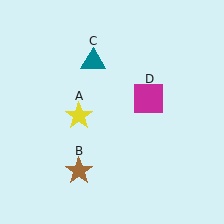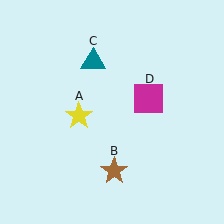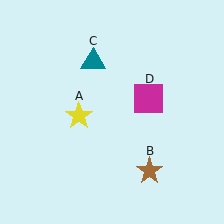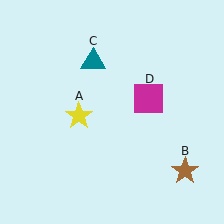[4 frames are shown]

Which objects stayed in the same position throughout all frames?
Yellow star (object A) and teal triangle (object C) and magenta square (object D) remained stationary.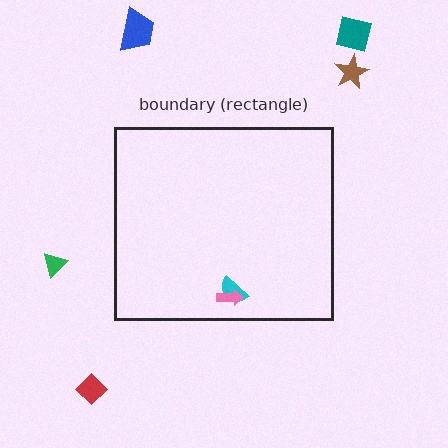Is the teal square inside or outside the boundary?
Outside.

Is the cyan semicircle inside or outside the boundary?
Inside.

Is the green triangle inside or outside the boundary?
Outside.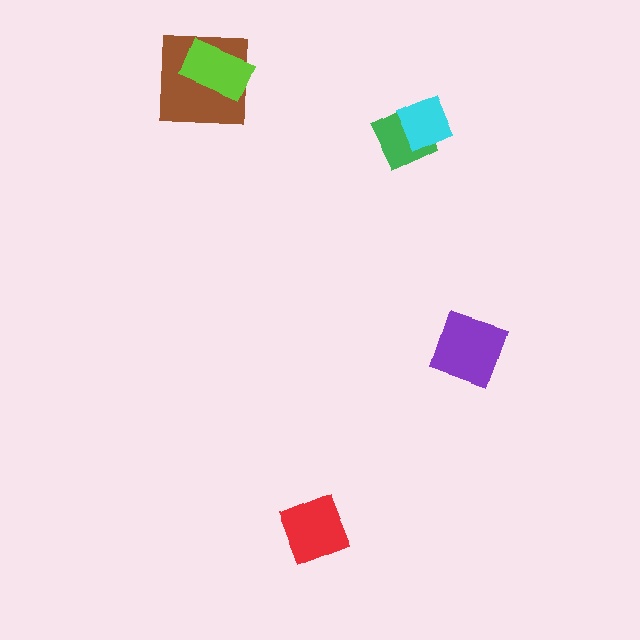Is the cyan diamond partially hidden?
No, no other shape covers it.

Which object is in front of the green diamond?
The cyan diamond is in front of the green diamond.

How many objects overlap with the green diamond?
1 object overlaps with the green diamond.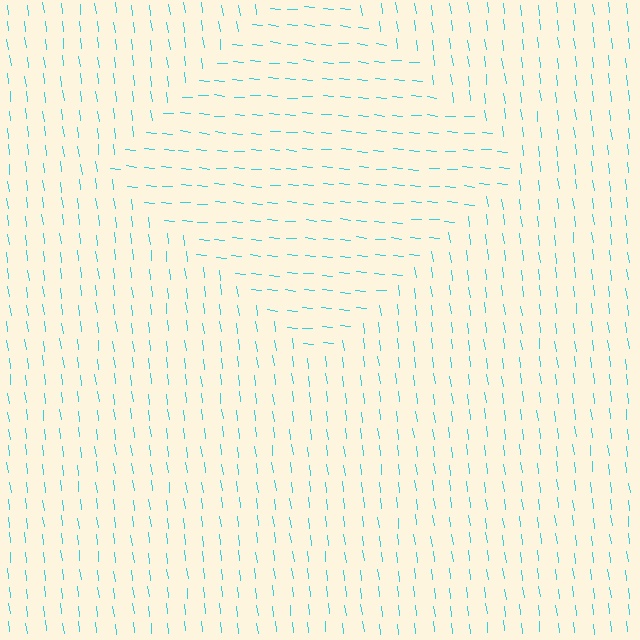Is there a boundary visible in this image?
Yes, there is a texture boundary formed by a change in line orientation.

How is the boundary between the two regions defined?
The boundary is defined purely by a change in line orientation (approximately 78 degrees difference). All lines are the same color and thickness.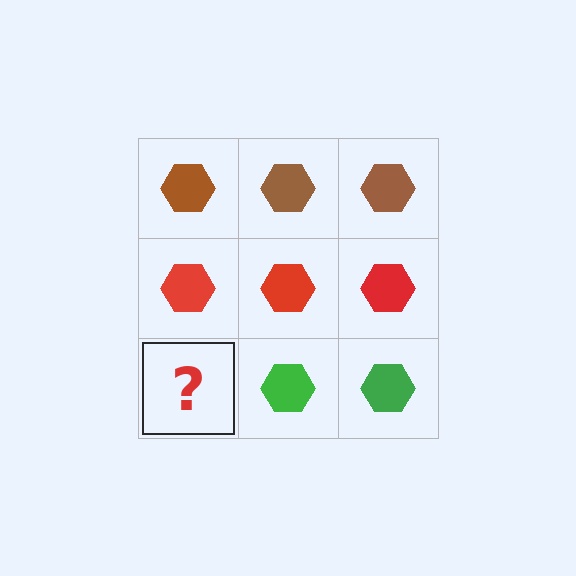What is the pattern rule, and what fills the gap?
The rule is that each row has a consistent color. The gap should be filled with a green hexagon.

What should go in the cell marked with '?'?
The missing cell should contain a green hexagon.